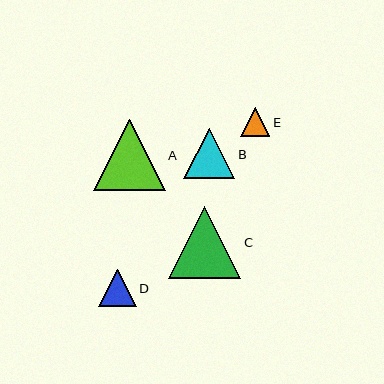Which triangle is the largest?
Triangle C is the largest with a size of approximately 73 pixels.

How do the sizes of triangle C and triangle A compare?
Triangle C and triangle A are approximately the same size.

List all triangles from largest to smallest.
From largest to smallest: C, A, B, D, E.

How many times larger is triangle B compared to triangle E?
Triangle B is approximately 1.8 times the size of triangle E.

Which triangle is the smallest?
Triangle E is the smallest with a size of approximately 29 pixels.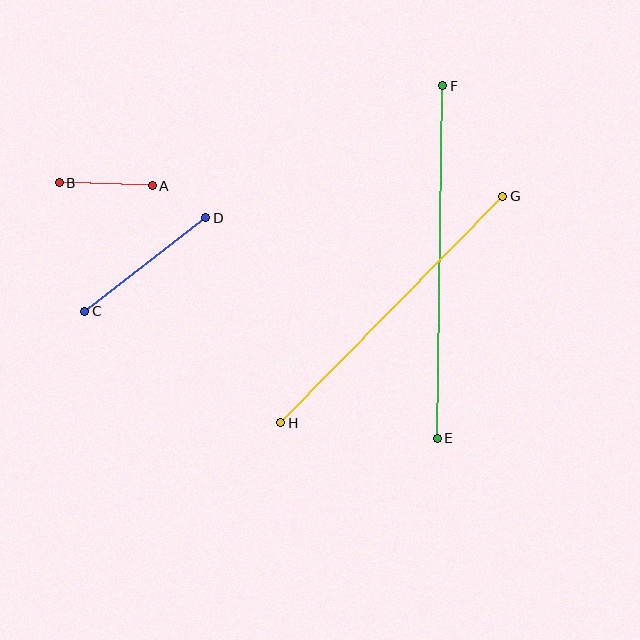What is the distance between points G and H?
The distance is approximately 317 pixels.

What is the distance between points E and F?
The distance is approximately 353 pixels.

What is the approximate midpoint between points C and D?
The midpoint is at approximately (145, 264) pixels.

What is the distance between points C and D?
The distance is approximately 153 pixels.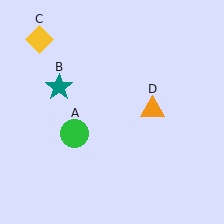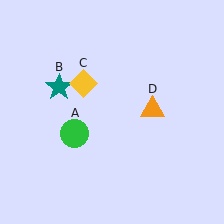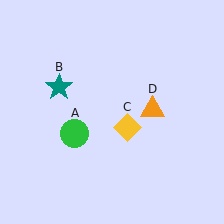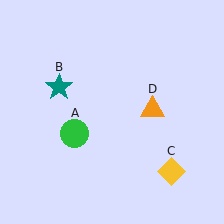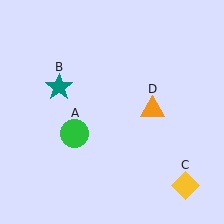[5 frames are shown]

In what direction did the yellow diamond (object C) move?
The yellow diamond (object C) moved down and to the right.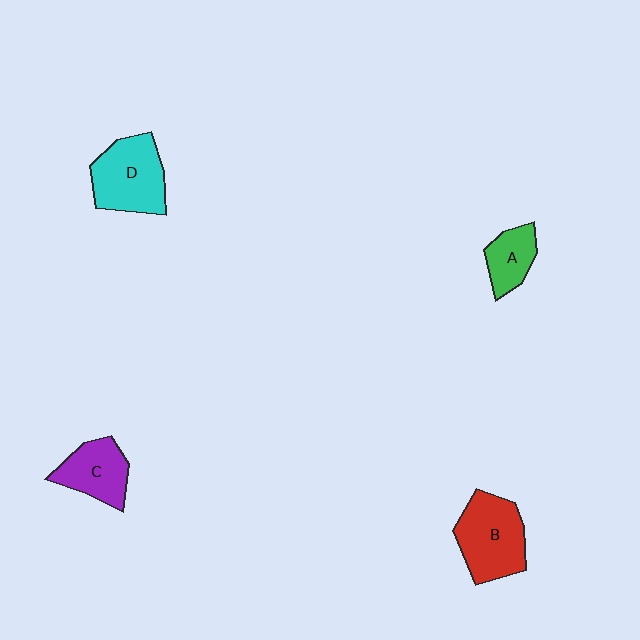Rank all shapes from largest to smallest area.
From largest to smallest: B (red), D (cyan), C (purple), A (green).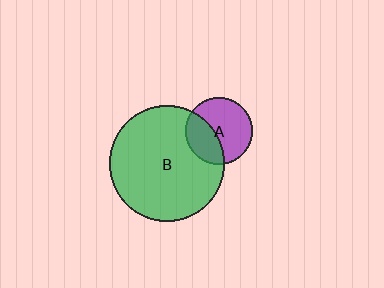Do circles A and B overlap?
Yes.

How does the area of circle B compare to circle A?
Approximately 3.0 times.